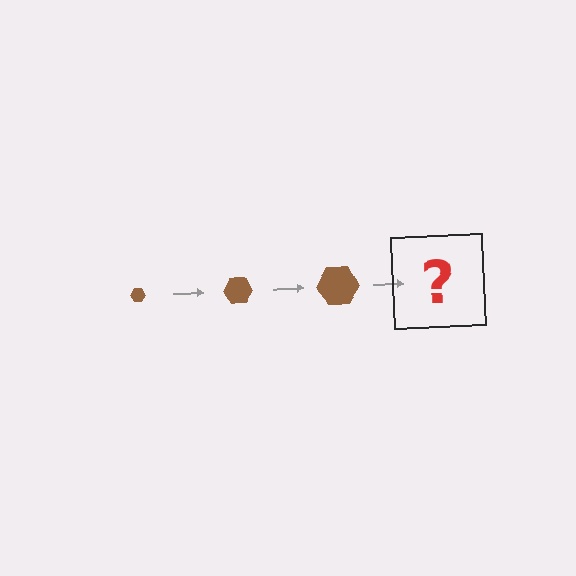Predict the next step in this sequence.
The next step is a brown hexagon, larger than the previous one.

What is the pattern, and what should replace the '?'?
The pattern is that the hexagon gets progressively larger each step. The '?' should be a brown hexagon, larger than the previous one.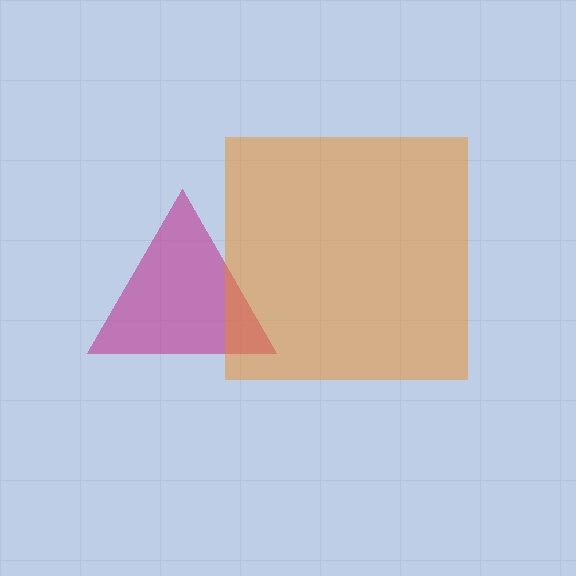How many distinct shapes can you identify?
There are 2 distinct shapes: a magenta triangle, an orange square.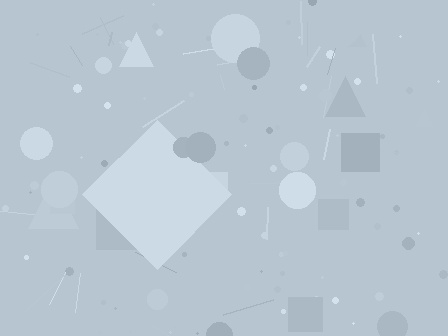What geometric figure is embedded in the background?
A diamond is embedded in the background.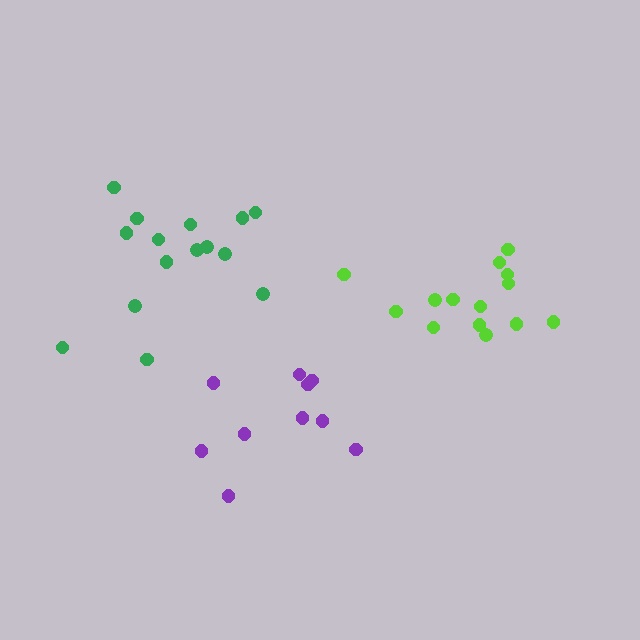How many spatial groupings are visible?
There are 3 spatial groupings.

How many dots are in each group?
Group 1: 14 dots, Group 2: 15 dots, Group 3: 10 dots (39 total).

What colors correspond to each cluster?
The clusters are colored: lime, green, purple.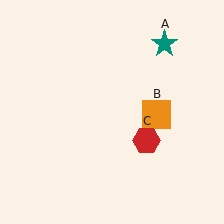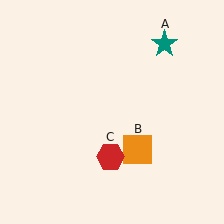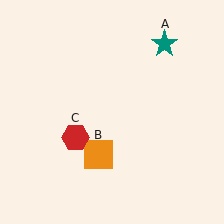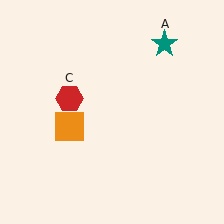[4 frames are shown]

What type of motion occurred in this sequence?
The orange square (object B), red hexagon (object C) rotated clockwise around the center of the scene.